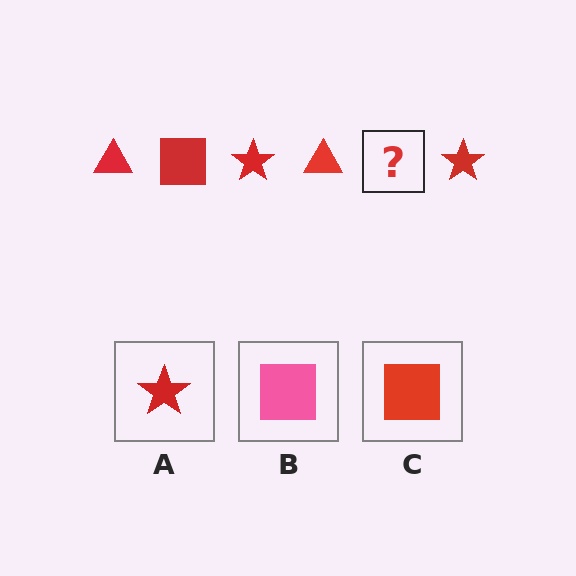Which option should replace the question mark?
Option C.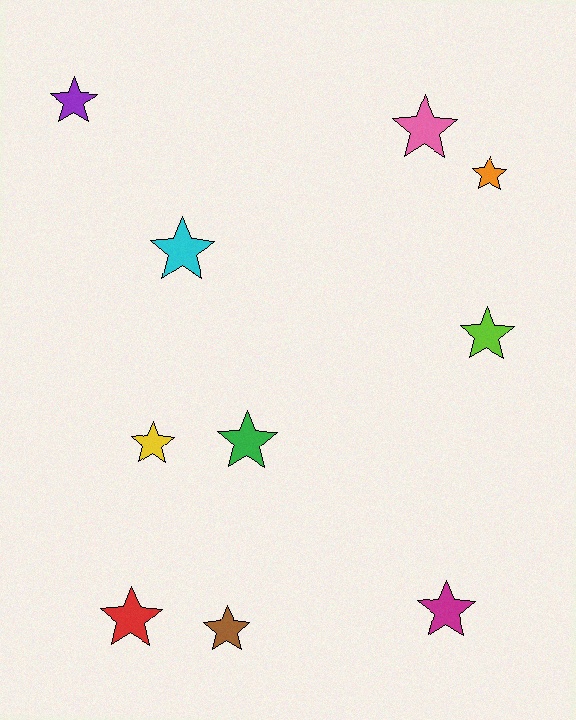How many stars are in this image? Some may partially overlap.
There are 10 stars.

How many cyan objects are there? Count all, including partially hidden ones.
There is 1 cyan object.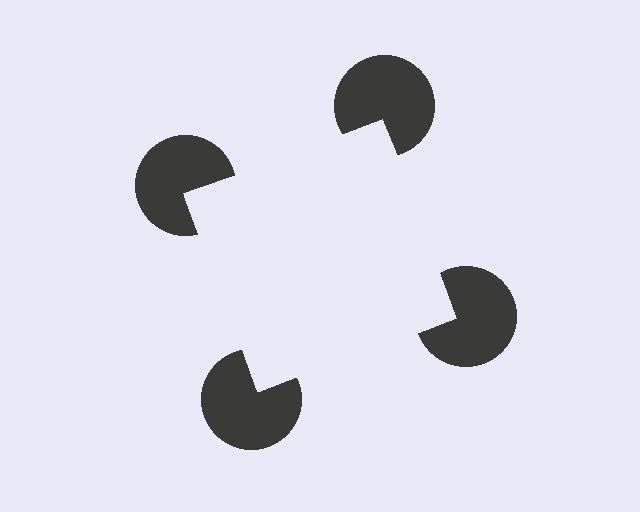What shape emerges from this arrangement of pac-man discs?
An illusory square — its edges are inferred from the aligned wedge cuts in the pac-man discs, not physically drawn.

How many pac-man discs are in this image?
There are 4 — one at each vertex of the illusory square.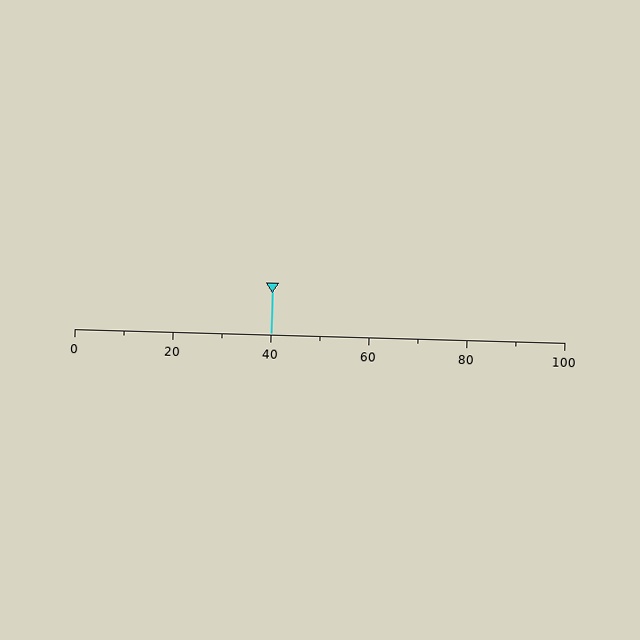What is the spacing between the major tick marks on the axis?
The major ticks are spaced 20 apart.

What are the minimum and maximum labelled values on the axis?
The axis runs from 0 to 100.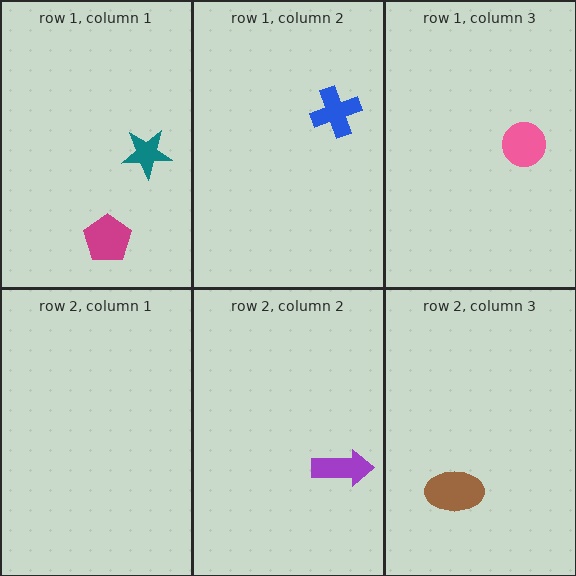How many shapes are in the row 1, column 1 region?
2.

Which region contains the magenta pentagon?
The row 1, column 1 region.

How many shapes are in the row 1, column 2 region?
1.